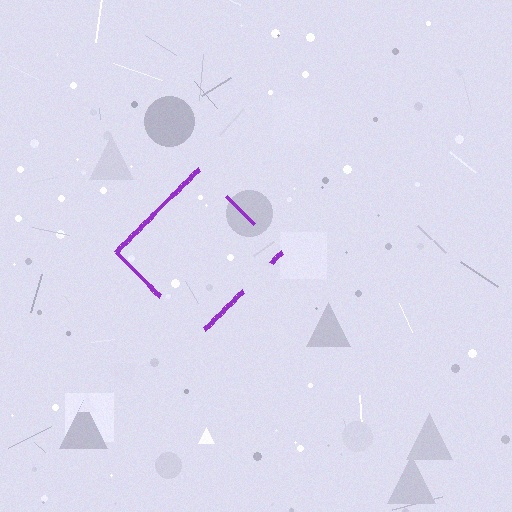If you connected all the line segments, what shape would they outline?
They would outline a diamond.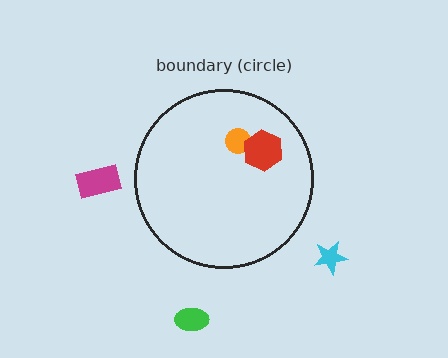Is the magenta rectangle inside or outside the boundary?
Outside.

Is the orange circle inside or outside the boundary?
Inside.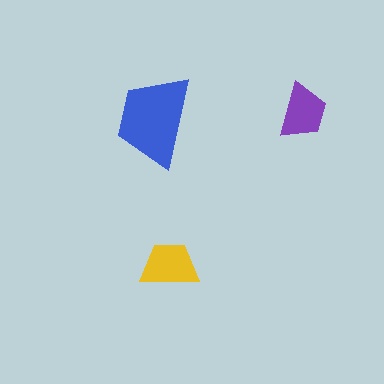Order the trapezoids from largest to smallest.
the blue one, the yellow one, the purple one.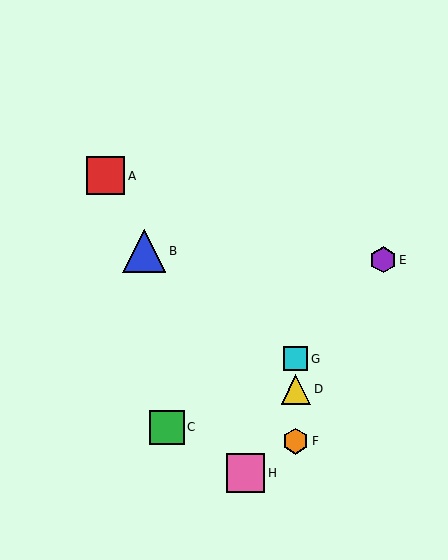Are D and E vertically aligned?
No, D is at x≈296 and E is at x≈383.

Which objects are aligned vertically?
Objects D, F, G are aligned vertically.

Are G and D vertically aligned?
Yes, both are at x≈296.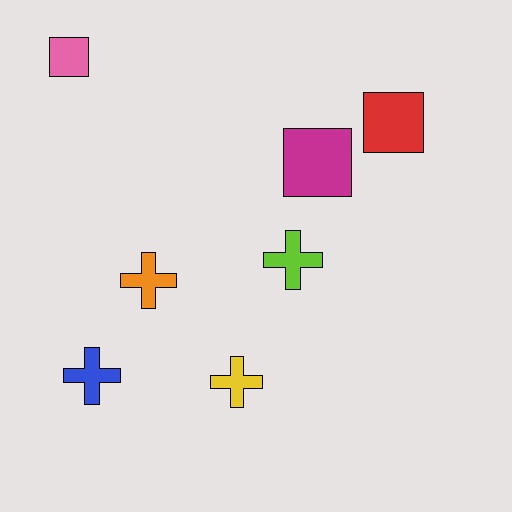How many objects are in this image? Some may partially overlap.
There are 7 objects.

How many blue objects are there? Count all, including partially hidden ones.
There is 1 blue object.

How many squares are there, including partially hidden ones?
There are 3 squares.